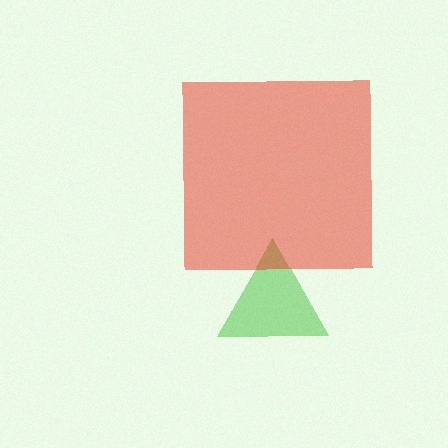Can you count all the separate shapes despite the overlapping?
Yes, there are 2 separate shapes.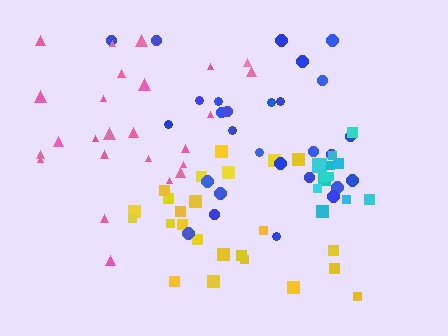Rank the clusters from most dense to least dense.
cyan, yellow, blue, pink.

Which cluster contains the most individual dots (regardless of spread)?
Blue (28).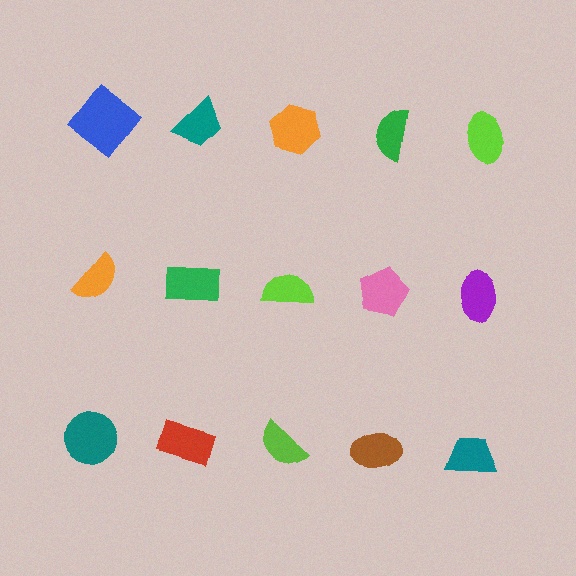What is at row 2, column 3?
A lime semicircle.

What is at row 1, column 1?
A blue diamond.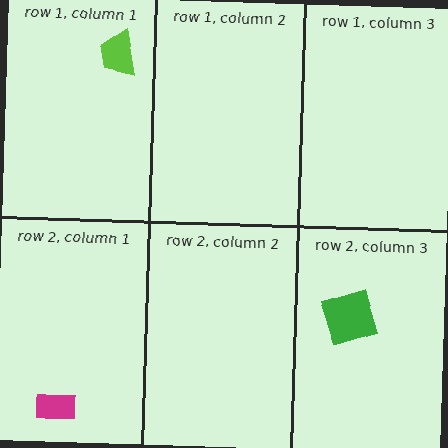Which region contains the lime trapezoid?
The row 1, column 1 region.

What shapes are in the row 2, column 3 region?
The green square.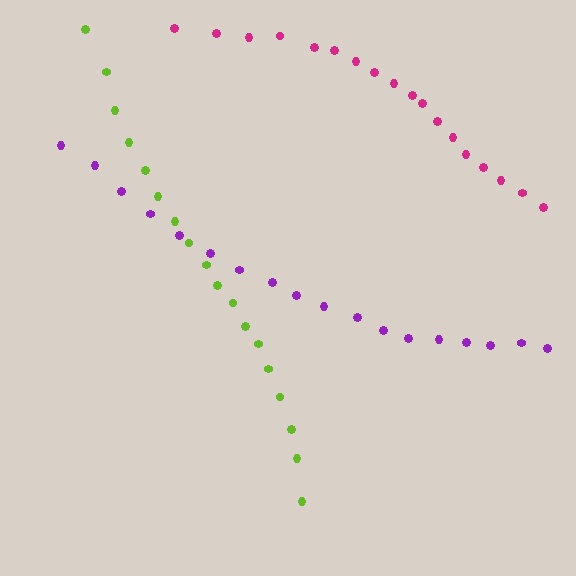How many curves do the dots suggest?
There are 3 distinct paths.